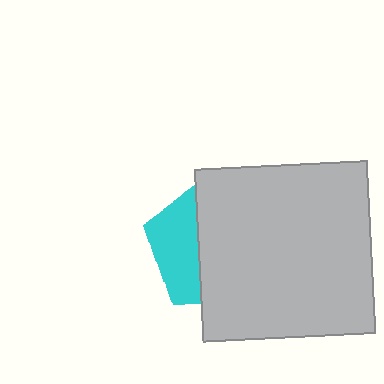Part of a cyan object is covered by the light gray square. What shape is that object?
It is a pentagon.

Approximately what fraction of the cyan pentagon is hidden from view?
Roughly 64% of the cyan pentagon is hidden behind the light gray square.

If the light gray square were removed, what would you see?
You would see the complete cyan pentagon.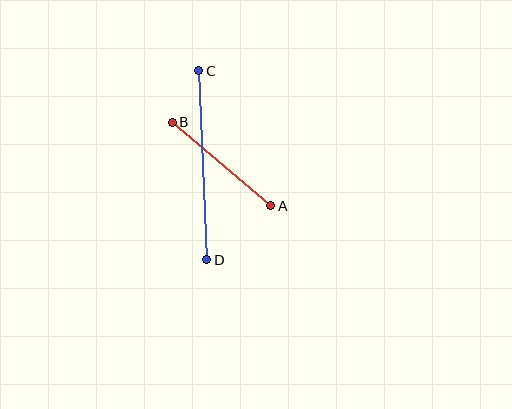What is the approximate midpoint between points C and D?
The midpoint is at approximately (203, 165) pixels.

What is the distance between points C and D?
The distance is approximately 189 pixels.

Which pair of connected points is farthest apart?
Points C and D are farthest apart.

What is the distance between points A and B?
The distance is approximately 129 pixels.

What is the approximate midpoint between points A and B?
The midpoint is at approximately (222, 164) pixels.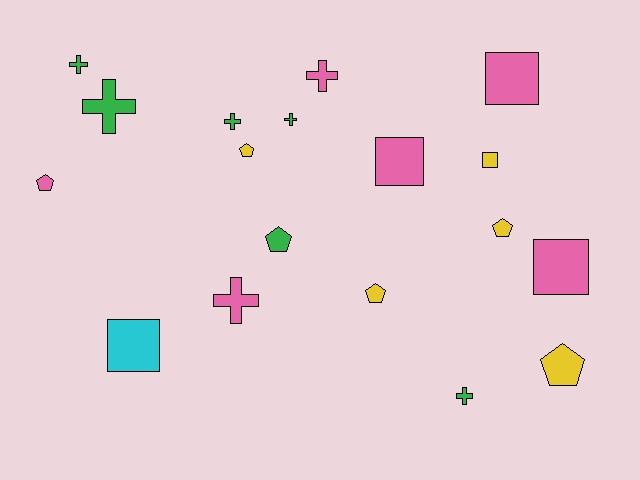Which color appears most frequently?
Pink, with 6 objects.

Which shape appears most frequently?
Cross, with 7 objects.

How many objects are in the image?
There are 18 objects.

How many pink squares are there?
There are 3 pink squares.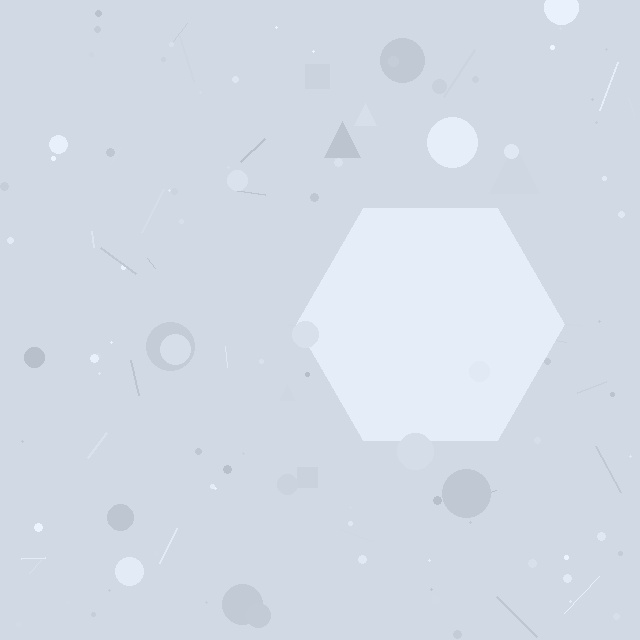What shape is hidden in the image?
A hexagon is hidden in the image.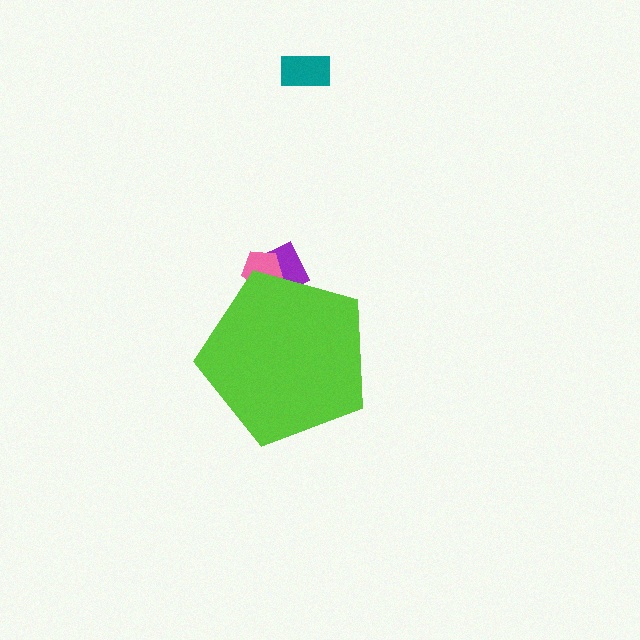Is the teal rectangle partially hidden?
No, the teal rectangle is fully visible.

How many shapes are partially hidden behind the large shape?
2 shapes are partially hidden.